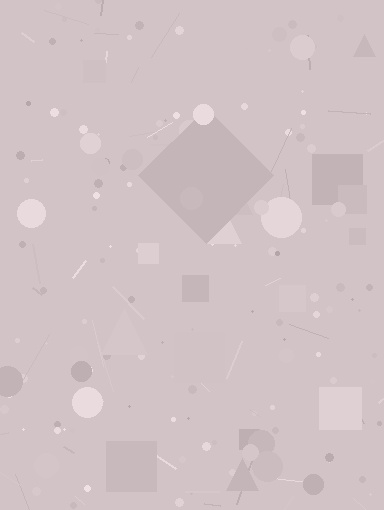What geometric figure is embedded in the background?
A diamond is embedded in the background.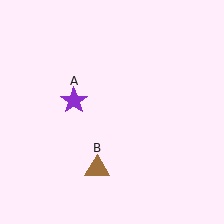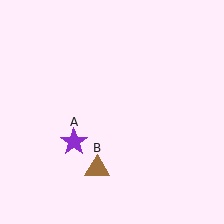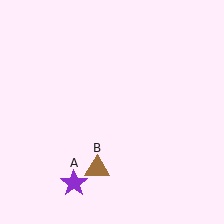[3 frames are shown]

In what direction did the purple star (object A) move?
The purple star (object A) moved down.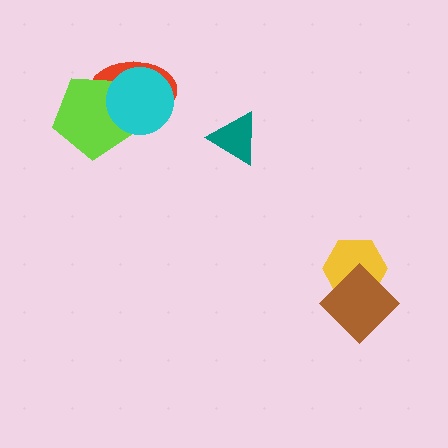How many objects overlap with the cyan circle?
2 objects overlap with the cyan circle.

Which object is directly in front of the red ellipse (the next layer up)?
The lime pentagon is directly in front of the red ellipse.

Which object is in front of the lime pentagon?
The cyan circle is in front of the lime pentagon.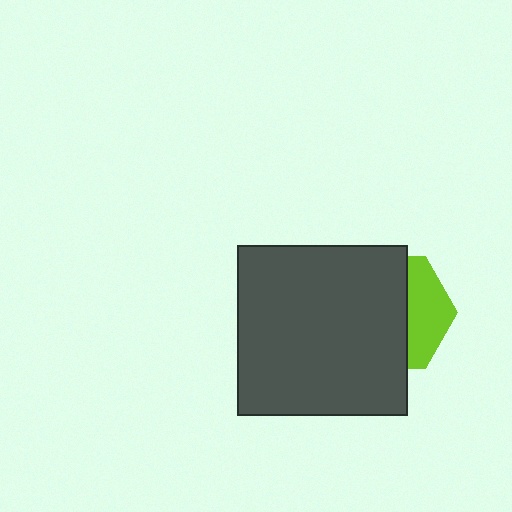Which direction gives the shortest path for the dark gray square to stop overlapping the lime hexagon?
Moving left gives the shortest separation.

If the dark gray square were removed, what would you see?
You would see the complete lime hexagon.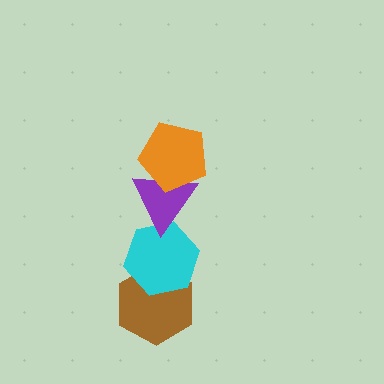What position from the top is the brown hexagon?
The brown hexagon is 4th from the top.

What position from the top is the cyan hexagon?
The cyan hexagon is 3rd from the top.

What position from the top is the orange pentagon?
The orange pentagon is 1st from the top.